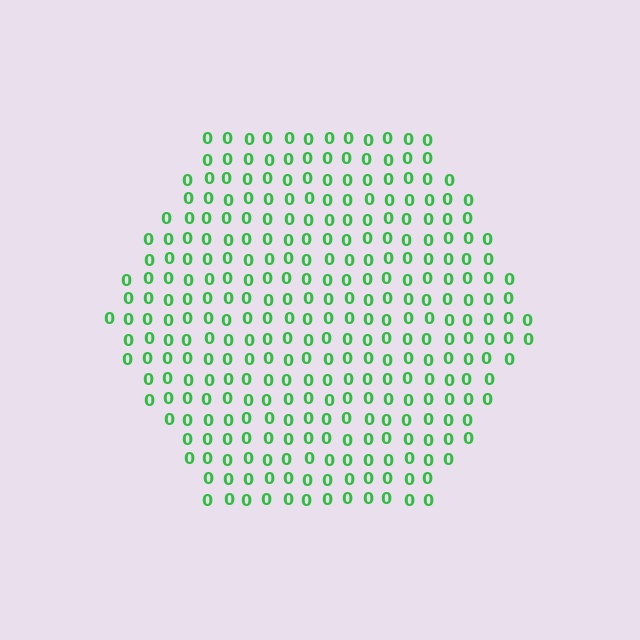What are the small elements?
The small elements are digit 0's.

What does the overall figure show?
The overall figure shows a hexagon.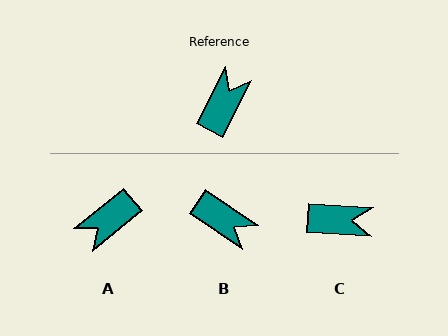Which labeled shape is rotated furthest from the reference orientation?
A, about 156 degrees away.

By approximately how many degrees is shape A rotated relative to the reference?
Approximately 156 degrees counter-clockwise.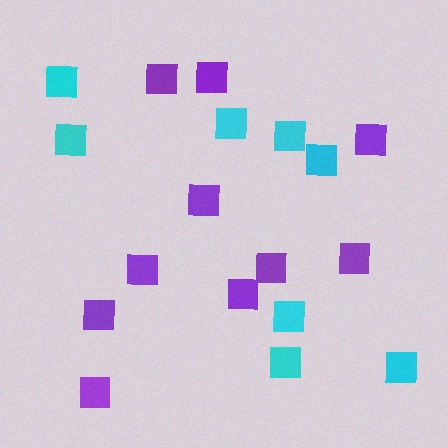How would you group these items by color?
There are 2 groups: one group of cyan squares (8) and one group of purple squares (10).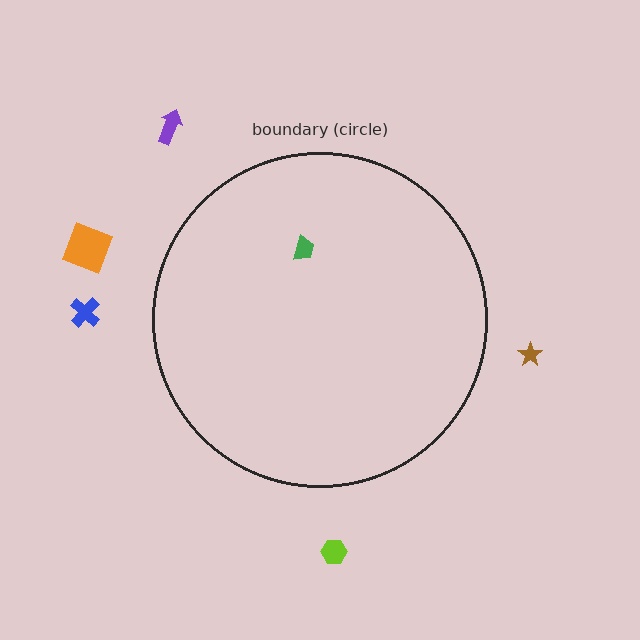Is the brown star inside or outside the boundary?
Outside.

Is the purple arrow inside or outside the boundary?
Outside.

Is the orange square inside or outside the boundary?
Outside.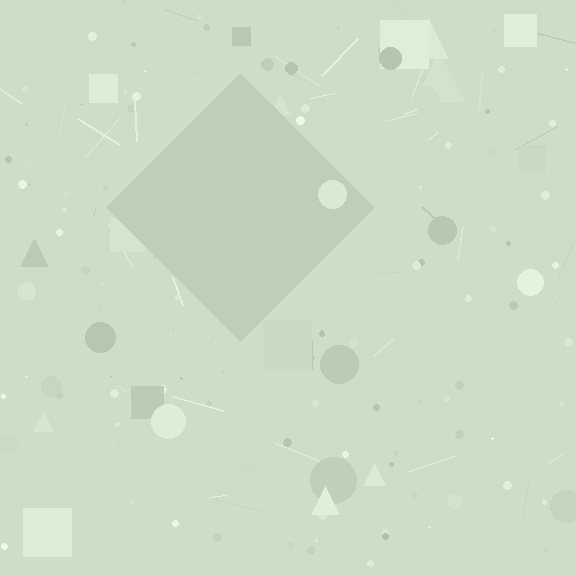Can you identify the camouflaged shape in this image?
The camouflaged shape is a diamond.